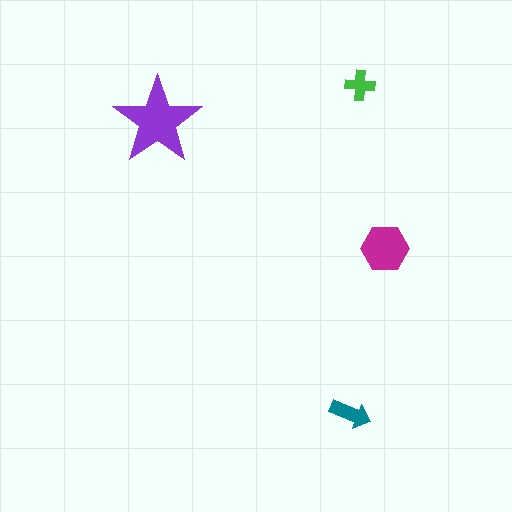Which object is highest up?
The green cross is topmost.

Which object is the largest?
The purple star.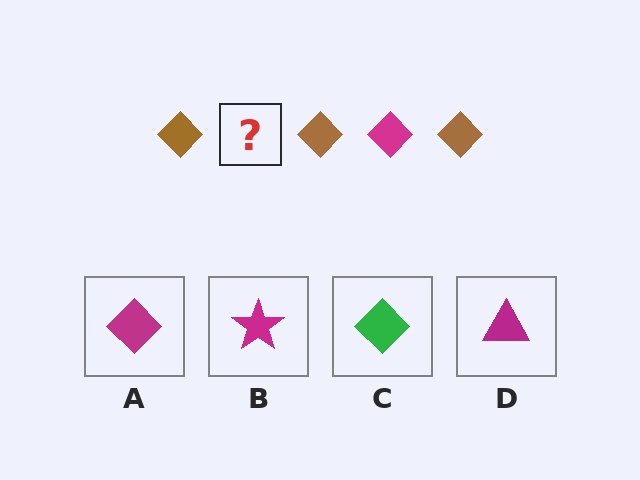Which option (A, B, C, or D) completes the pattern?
A.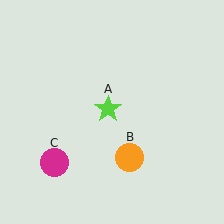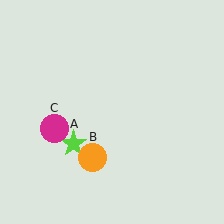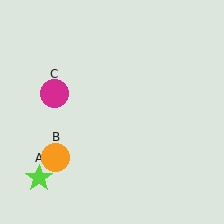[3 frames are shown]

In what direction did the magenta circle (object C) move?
The magenta circle (object C) moved up.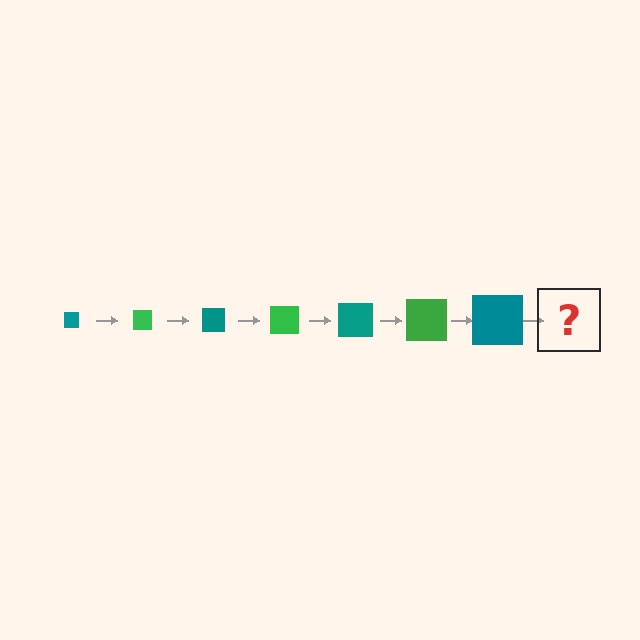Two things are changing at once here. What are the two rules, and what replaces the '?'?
The two rules are that the square grows larger each step and the color cycles through teal and green. The '?' should be a green square, larger than the previous one.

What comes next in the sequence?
The next element should be a green square, larger than the previous one.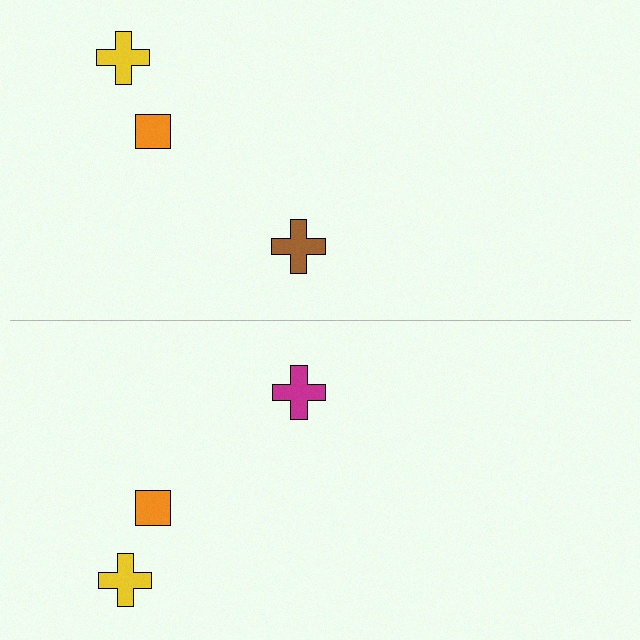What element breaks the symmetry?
The magenta cross on the bottom side breaks the symmetry — its mirror counterpart is brown.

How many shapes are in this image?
There are 6 shapes in this image.